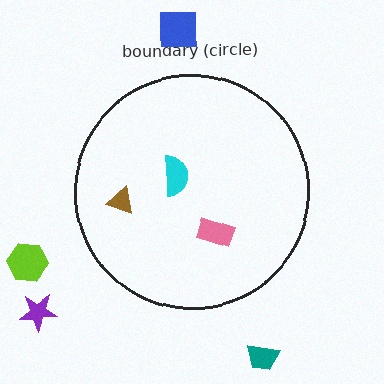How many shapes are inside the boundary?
3 inside, 4 outside.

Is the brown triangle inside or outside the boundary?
Inside.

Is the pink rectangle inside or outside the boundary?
Inside.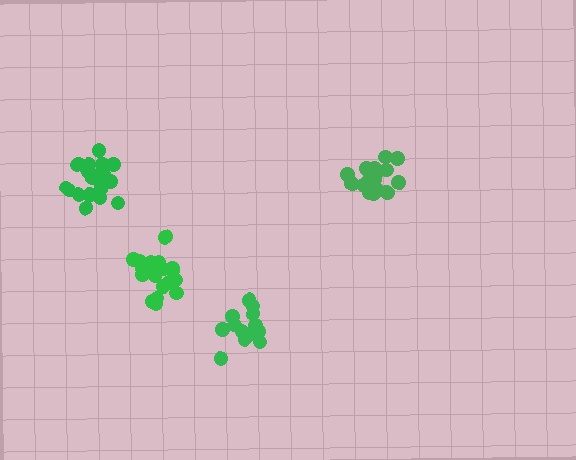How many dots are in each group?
Group 1: 19 dots, Group 2: 16 dots, Group 3: 21 dots, Group 4: 19 dots (75 total).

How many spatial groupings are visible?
There are 4 spatial groupings.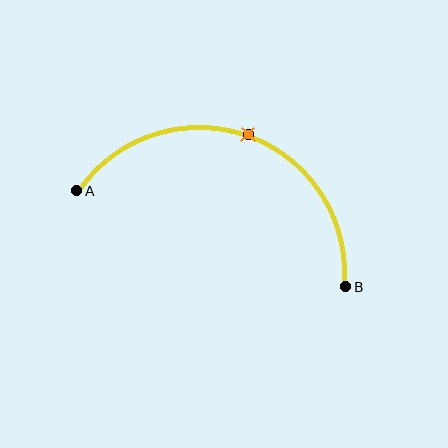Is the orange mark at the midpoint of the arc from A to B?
Yes. The orange mark lies on the arc at equal arc-length from both A and B — it is the arc midpoint.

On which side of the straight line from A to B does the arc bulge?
The arc bulges above the straight line connecting A and B.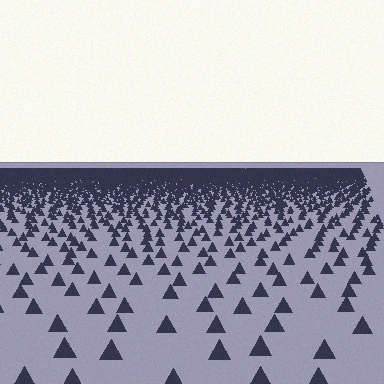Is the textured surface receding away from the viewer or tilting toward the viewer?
The surface is receding away from the viewer. Texture elements get smaller and denser toward the top.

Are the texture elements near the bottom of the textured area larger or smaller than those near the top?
Larger. Near the bottom, elements are closer to the viewer and appear at a bigger on-screen size.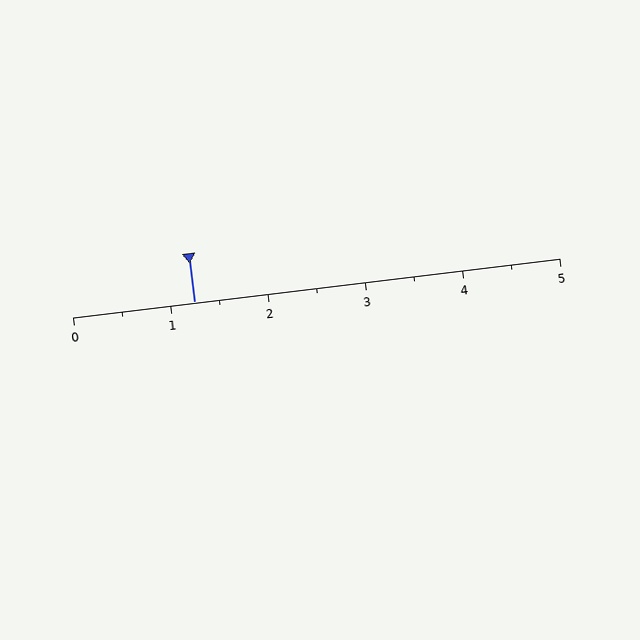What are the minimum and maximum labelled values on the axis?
The axis runs from 0 to 5.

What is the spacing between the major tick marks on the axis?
The major ticks are spaced 1 apart.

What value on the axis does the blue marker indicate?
The marker indicates approximately 1.2.